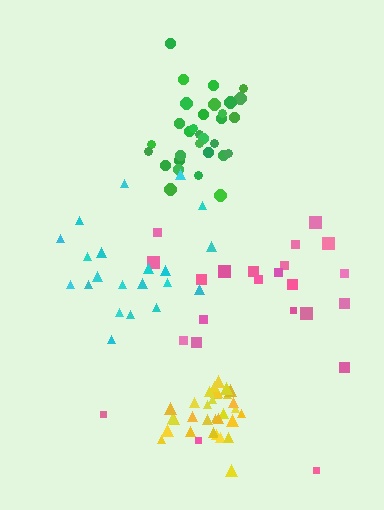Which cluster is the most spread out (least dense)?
Pink.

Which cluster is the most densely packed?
Yellow.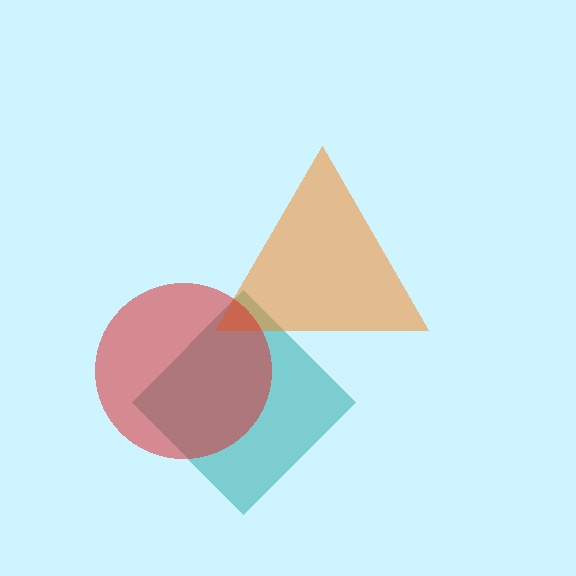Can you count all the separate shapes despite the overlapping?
Yes, there are 3 separate shapes.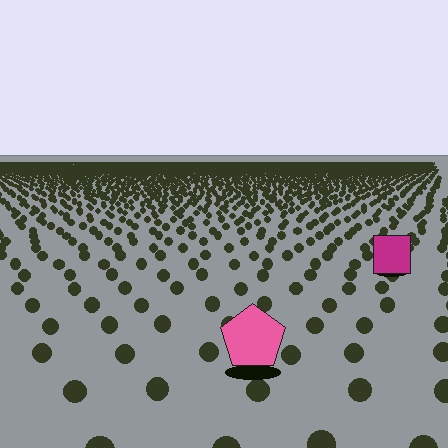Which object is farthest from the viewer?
The magenta square is farthest from the viewer. It appears smaller and the ground texture around it is denser.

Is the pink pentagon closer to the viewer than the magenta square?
Yes. The pink pentagon is closer — you can tell from the texture gradient: the ground texture is coarser near it.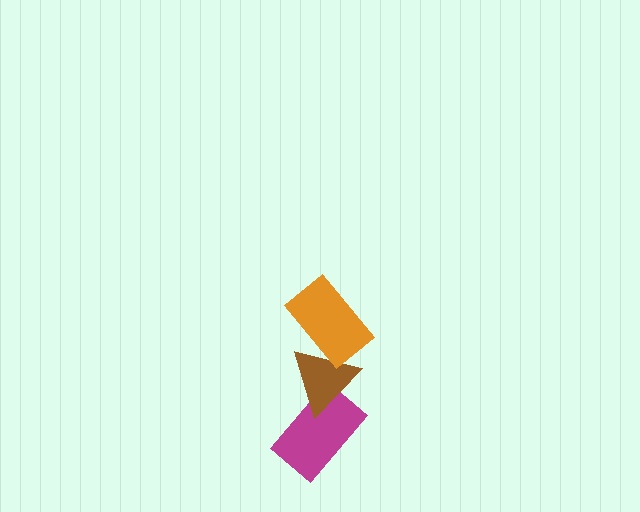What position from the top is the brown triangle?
The brown triangle is 2nd from the top.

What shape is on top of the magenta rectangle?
The brown triangle is on top of the magenta rectangle.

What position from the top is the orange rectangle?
The orange rectangle is 1st from the top.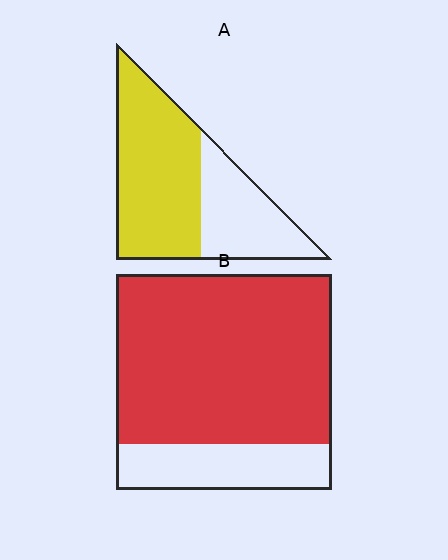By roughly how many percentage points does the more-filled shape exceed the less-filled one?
By roughly 15 percentage points (B over A).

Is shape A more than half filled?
Yes.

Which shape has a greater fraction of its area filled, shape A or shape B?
Shape B.